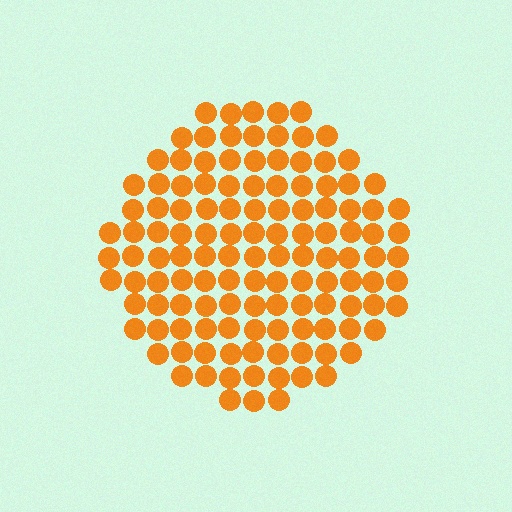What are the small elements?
The small elements are circles.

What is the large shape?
The large shape is a circle.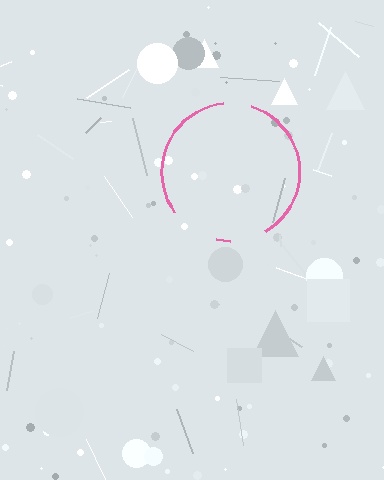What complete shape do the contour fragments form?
The contour fragments form a circle.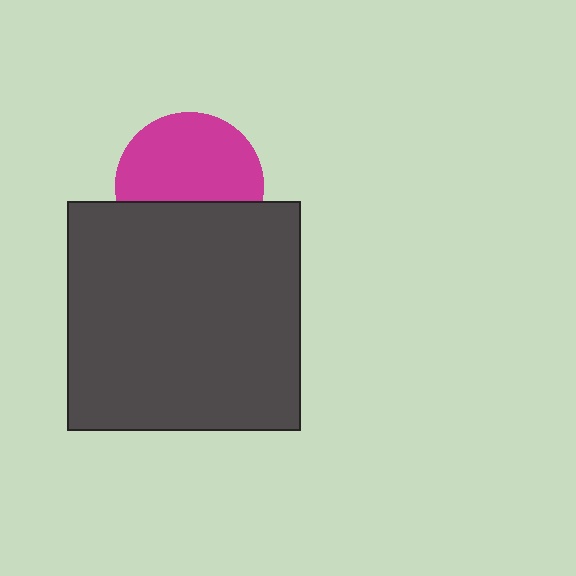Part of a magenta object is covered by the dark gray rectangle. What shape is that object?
It is a circle.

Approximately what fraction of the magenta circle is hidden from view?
Roughly 37% of the magenta circle is hidden behind the dark gray rectangle.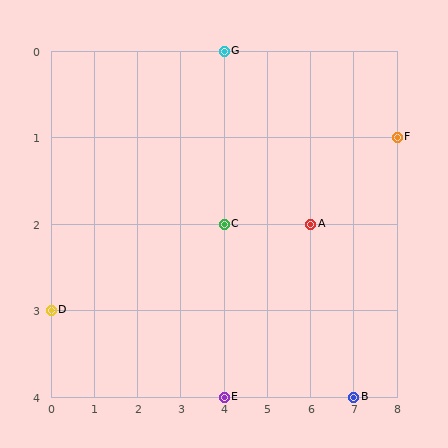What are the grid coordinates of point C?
Point C is at grid coordinates (4, 2).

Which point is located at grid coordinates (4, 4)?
Point E is at (4, 4).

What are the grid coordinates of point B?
Point B is at grid coordinates (7, 4).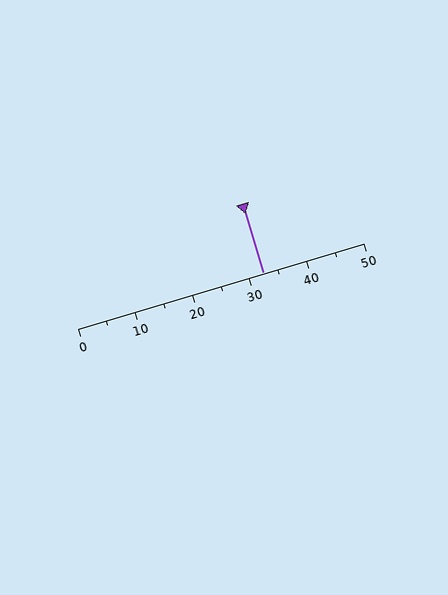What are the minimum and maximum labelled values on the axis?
The axis runs from 0 to 50.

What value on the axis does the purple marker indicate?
The marker indicates approximately 32.5.